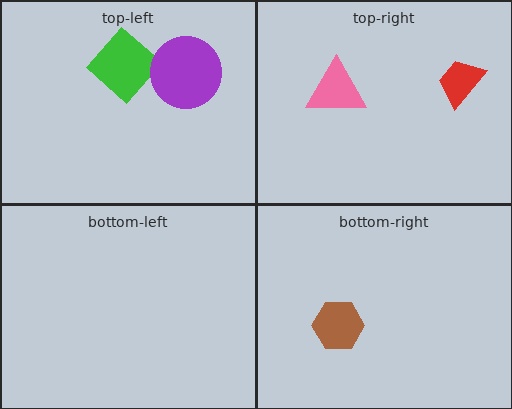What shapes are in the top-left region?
The green diamond, the purple circle.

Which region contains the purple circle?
The top-left region.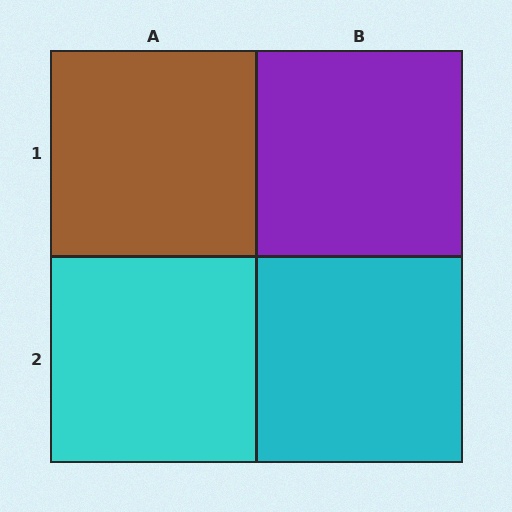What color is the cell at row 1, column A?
Brown.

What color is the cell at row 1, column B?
Purple.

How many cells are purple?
1 cell is purple.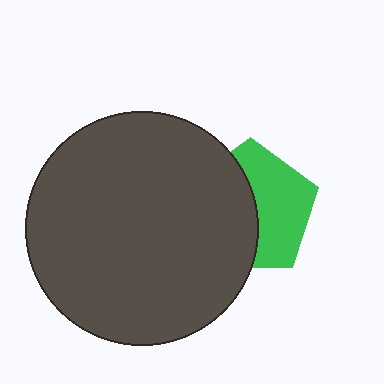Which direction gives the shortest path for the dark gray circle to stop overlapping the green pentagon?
Moving left gives the shortest separation.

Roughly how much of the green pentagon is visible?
About half of it is visible (roughly 49%).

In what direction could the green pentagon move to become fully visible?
The green pentagon could move right. That would shift it out from behind the dark gray circle entirely.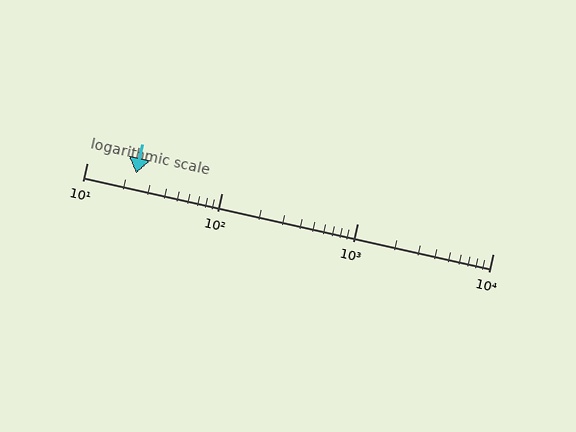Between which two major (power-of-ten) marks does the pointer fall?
The pointer is between 10 and 100.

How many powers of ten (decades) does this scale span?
The scale spans 3 decades, from 10 to 10000.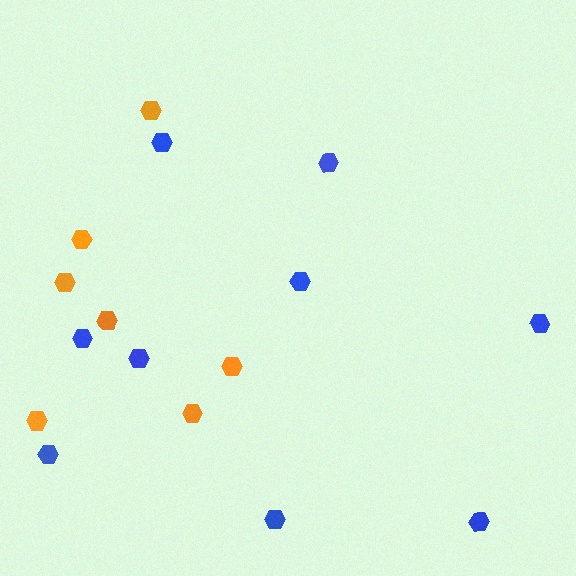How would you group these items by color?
There are 2 groups: one group of blue hexagons (9) and one group of orange hexagons (7).